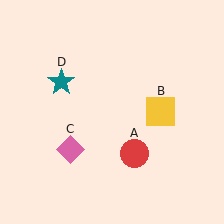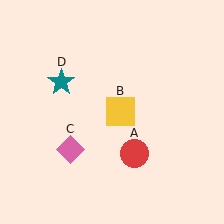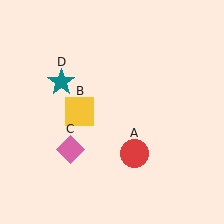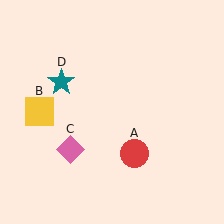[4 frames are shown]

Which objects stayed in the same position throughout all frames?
Red circle (object A) and pink diamond (object C) and teal star (object D) remained stationary.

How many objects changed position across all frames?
1 object changed position: yellow square (object B).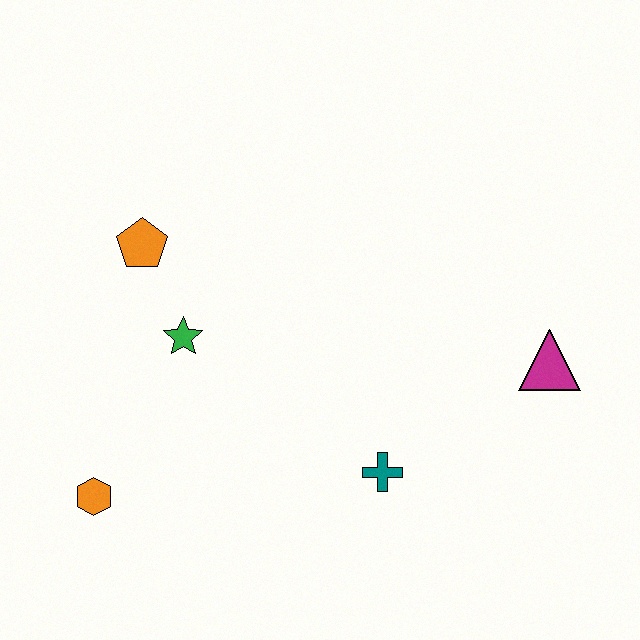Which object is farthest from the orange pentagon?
The magenta triangle is farthest from the orange pentagon.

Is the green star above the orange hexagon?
Yes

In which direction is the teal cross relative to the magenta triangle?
The teal cross is to the left of the magenta triangle.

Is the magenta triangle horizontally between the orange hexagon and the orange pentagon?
No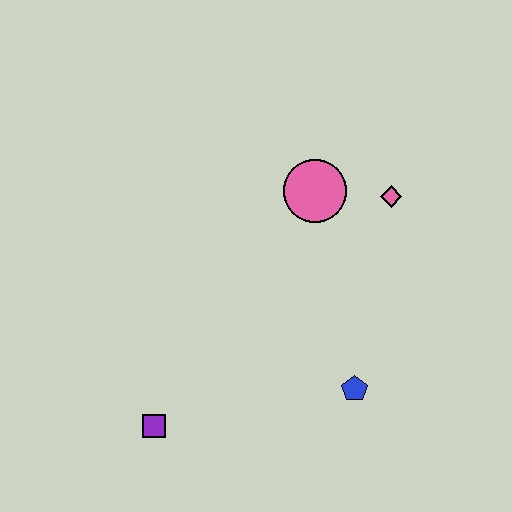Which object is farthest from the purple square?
The pink diamond is farthest from the purple square.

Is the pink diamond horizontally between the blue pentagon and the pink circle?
No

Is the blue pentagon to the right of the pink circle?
Yes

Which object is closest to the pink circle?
The pink diamond is closest to the pink circle.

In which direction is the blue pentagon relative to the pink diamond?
The blue pentagon is below the pink diamond.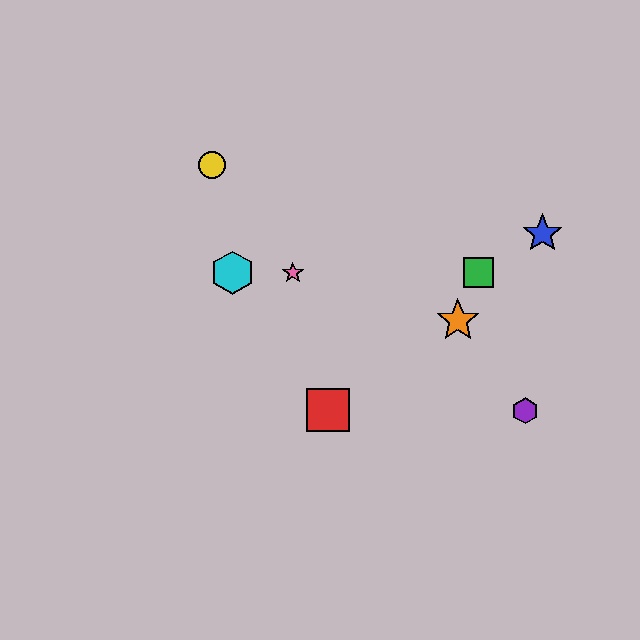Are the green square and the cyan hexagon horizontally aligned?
Yes, both are at y≈273.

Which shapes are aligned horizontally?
The green square, the cyan hexagon, the pink star are aligned horizontally.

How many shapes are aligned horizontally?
3 shapes (the green square, the cyan hexagon, the pink star) are aligned horizontally.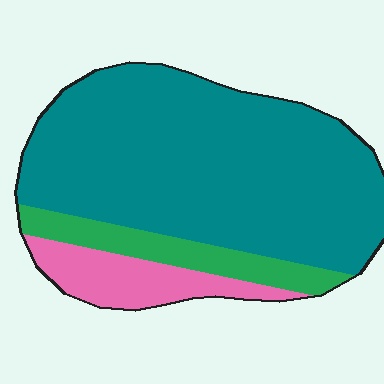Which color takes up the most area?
Teal, at roughly 75%.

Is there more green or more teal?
Teal.